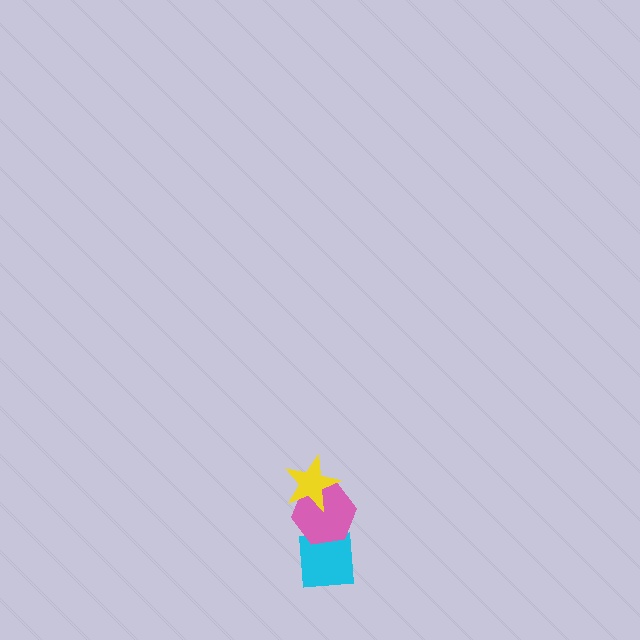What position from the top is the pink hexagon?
The pink hexagon is 2nd from the top.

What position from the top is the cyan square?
The cyan square is 3rd from the top.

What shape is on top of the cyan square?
The pink hexagon is on top of the cyan square.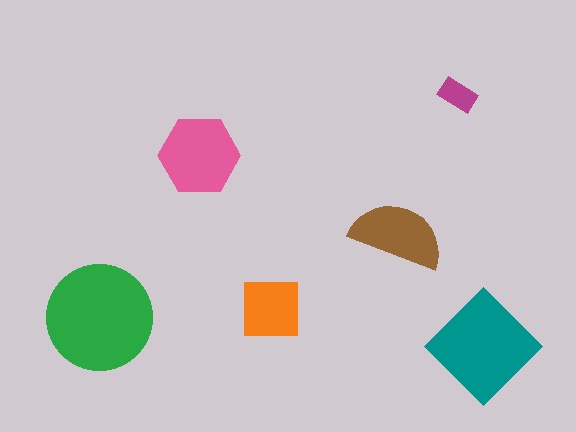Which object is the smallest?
The magenta rectangle.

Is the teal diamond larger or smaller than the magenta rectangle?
Larger.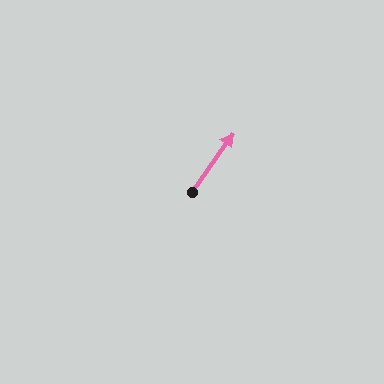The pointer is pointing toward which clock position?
Roughly 1 o'clock.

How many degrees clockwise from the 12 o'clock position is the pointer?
Approximately 35 degrees.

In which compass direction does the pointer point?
Northeast.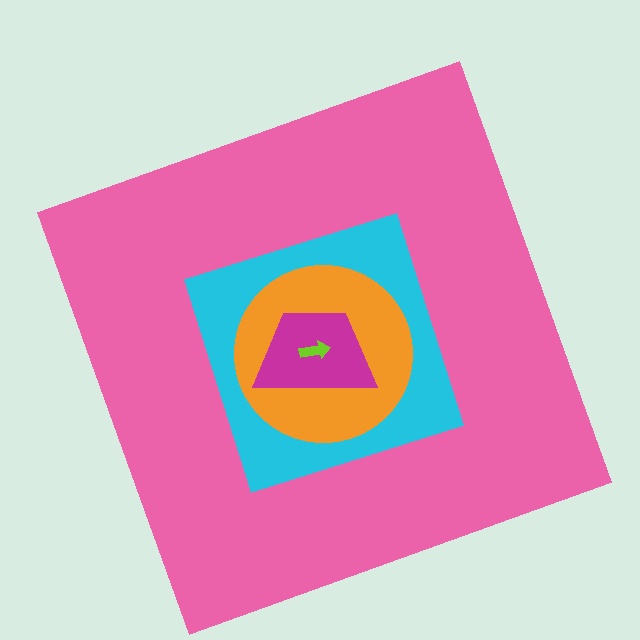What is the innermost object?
The lime arrow.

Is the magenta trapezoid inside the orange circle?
Yes.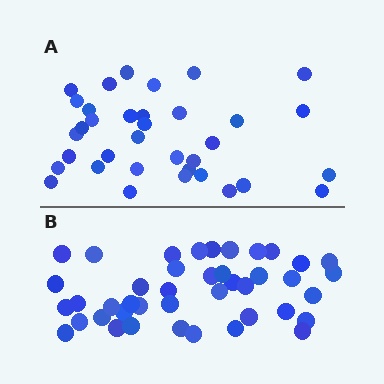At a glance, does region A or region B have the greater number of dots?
Region B (the bottom region) has more dots.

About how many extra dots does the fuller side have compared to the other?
Region B has roughly 8 or so more dots than region A.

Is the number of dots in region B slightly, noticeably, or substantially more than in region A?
Region B has only slightly more — the two regions are fairly close. The ratio is roughly 1.2 to 1.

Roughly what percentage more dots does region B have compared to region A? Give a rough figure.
About 20% more.